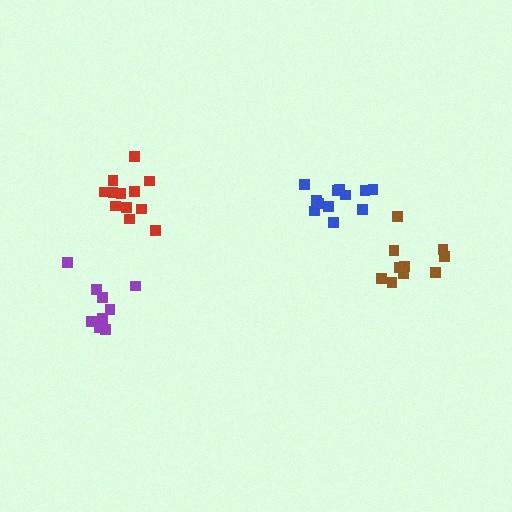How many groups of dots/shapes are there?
There are 4 groups.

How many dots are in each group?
Group 1: 10 dots, Group 2: 12 dots, Group 3: 9 dots, Group 4: 12 dots (43 total).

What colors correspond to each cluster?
The clusters are colored: brown, blue, purple, red.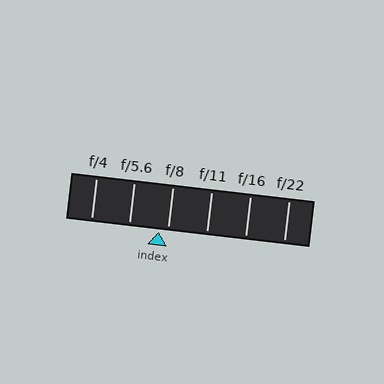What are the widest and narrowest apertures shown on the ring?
The widest aperture shown is f/4 and the narrowest is f/22.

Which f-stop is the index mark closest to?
The index mark is closest to f/8.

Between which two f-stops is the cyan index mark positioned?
The index mark is between f/5.6 and f/8.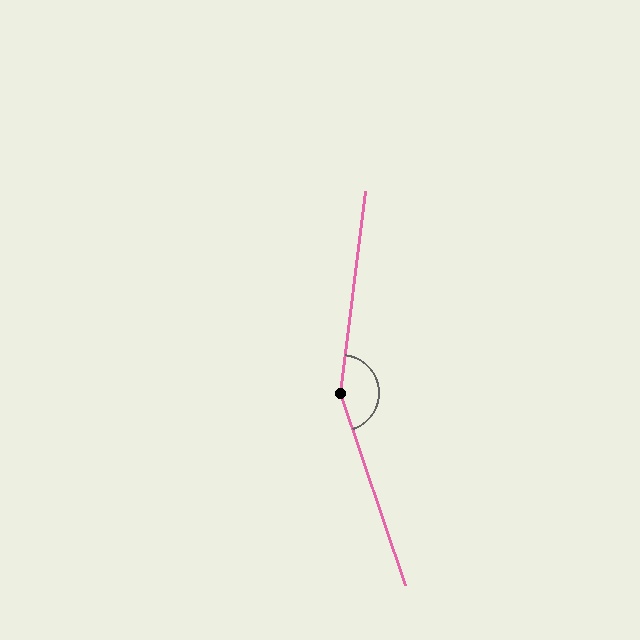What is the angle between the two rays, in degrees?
Approximately 154 degrees.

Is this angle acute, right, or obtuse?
It is obtuse.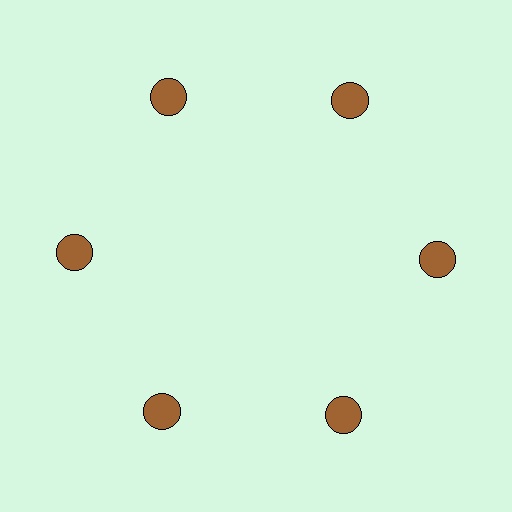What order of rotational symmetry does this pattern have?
This pattern has 6-fold rotational symmetry.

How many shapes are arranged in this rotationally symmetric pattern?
There are 6 shapes, arranged in 6 groups of 1.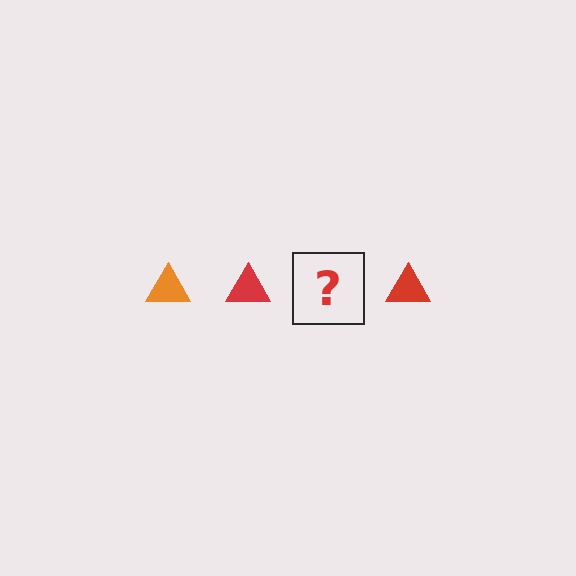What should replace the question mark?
The question mark should be replaced with an orange triangle.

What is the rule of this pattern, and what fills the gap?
The rule is that the pattern cycles through orange, red triangles. The gap should be filled with an orange triangle.